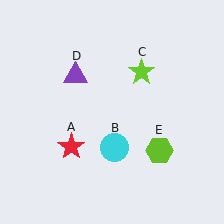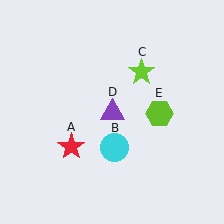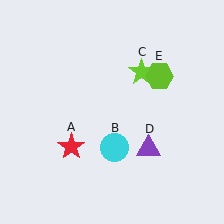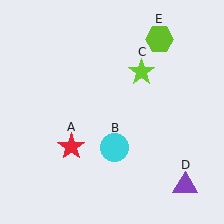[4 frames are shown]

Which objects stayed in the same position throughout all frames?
Red star (object A) and cyan circle (object B) and lime star (object C) remained stationary.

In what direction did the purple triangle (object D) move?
The purple triangle (object D) moved down and to the right.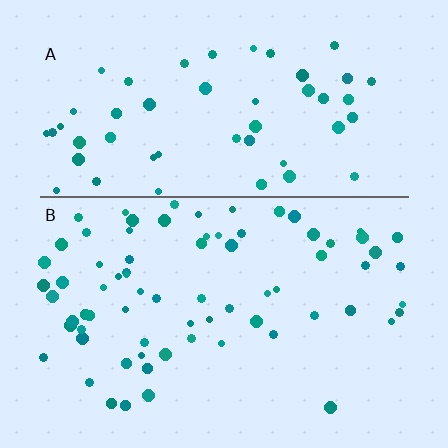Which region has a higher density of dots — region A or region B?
B (the bottom).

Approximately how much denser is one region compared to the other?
Approximately 1.4× — region B over region A.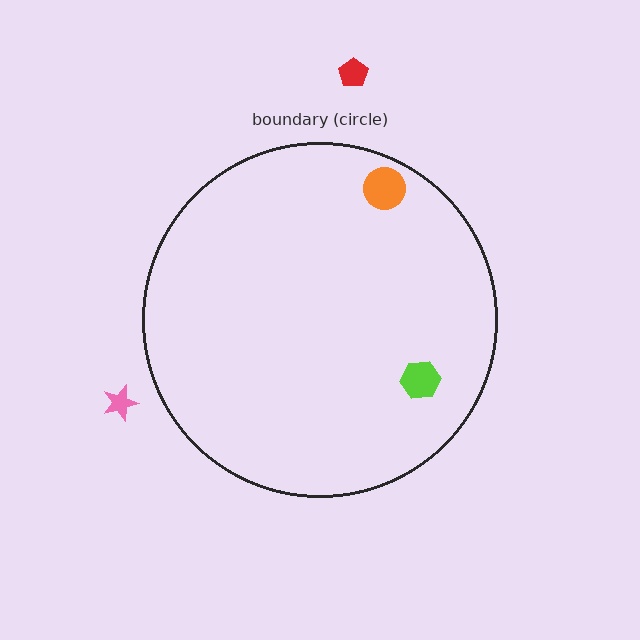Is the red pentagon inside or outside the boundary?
Outside.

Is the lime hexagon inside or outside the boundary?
Inside.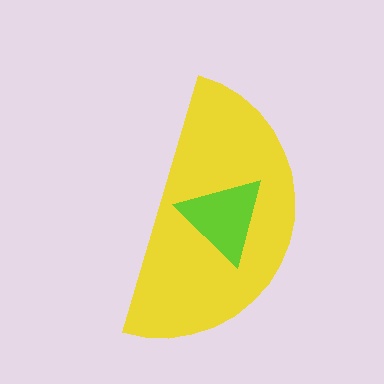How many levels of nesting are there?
2.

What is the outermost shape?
The yellow semicircle.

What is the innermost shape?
The lime triangle.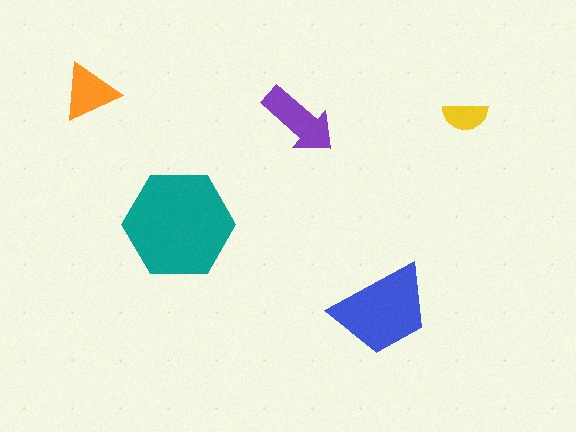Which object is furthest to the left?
The orange triangle is leftmost.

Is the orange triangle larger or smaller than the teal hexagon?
Smaller.